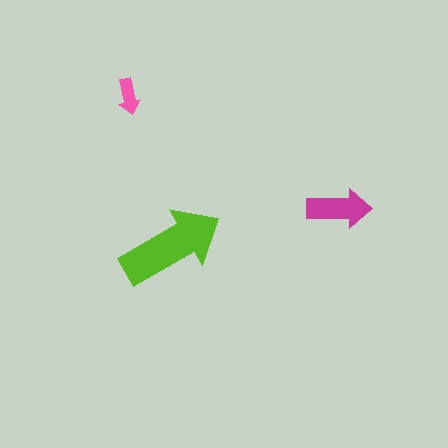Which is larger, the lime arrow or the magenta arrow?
The lime one.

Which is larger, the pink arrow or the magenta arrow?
The magenta one.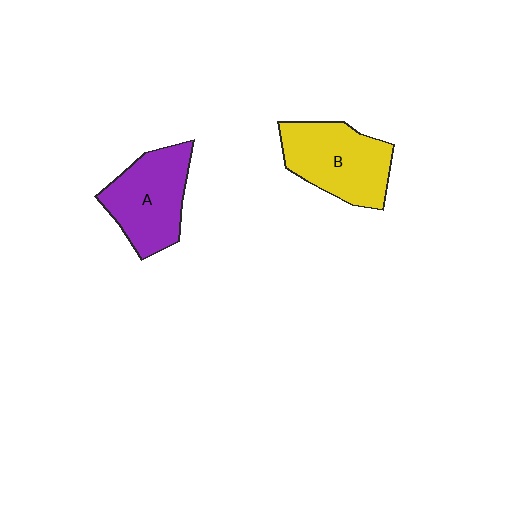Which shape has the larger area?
Shape B (yellow).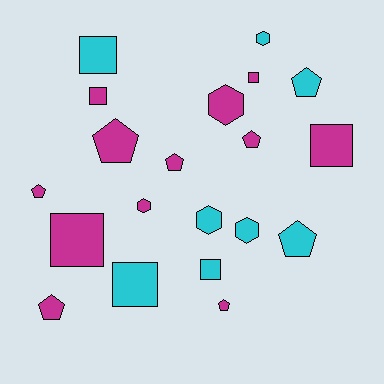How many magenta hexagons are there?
There are 2 magenta hexagons.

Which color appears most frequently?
Magenta, with 12 objects.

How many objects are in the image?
There are 20 objects.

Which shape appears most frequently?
Pentagon, with 8 objects.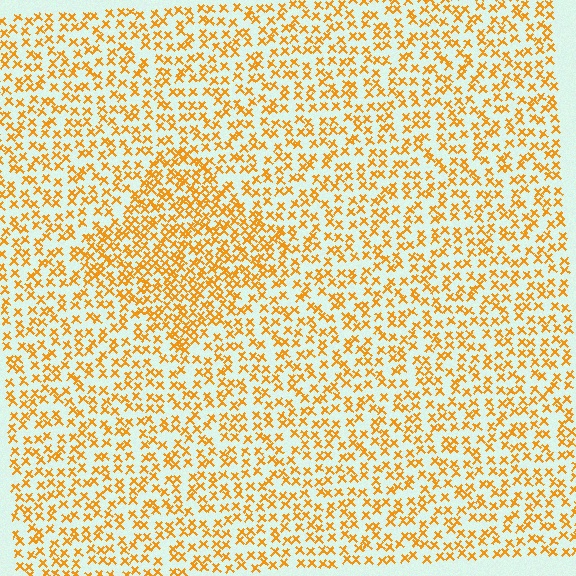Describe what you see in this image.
The image contains small orange elements arranged at two different densities. A diamond-shaped region is visible where the elements are more densely packed than the surrounding area.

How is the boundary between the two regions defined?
The boundary is defined by a change in element density (approximately 1.7x ratio). All elements are the same color, size, and shape.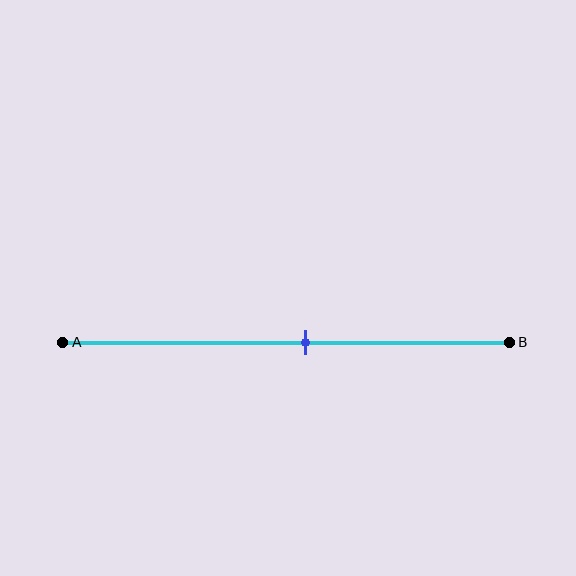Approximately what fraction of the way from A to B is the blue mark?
The blue mark is approximately 55% of the way from A to B.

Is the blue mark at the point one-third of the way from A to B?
No, the mark is at about 55% from A, not at the 33% one-third point.